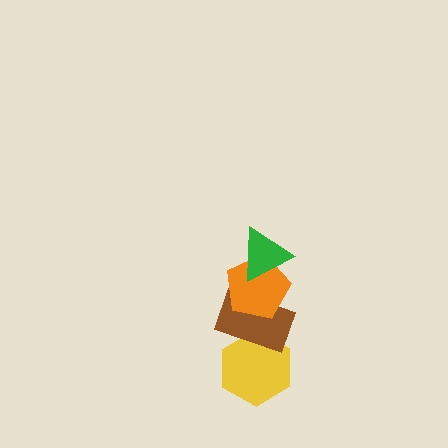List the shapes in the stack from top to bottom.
From top to bottom: the green triangle, the orange pentagon, the brown rectangle, the yellow hexagon.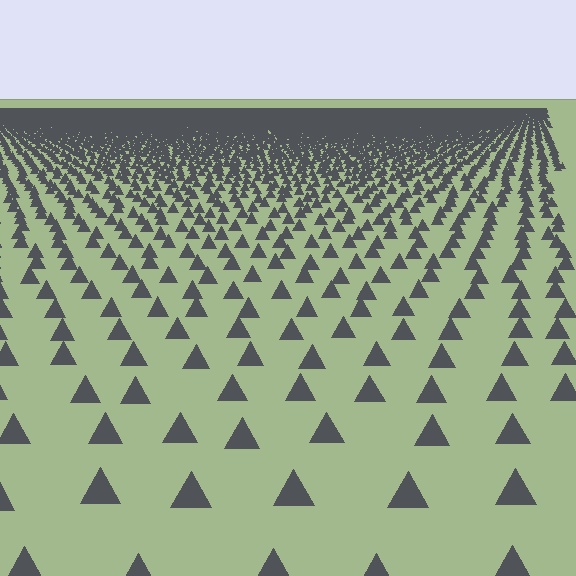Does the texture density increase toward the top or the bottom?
Density increases toward the top.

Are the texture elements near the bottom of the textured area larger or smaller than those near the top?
Larger. Near the bottom, elements are closer to the viewer and appear at a bigger on-screen size.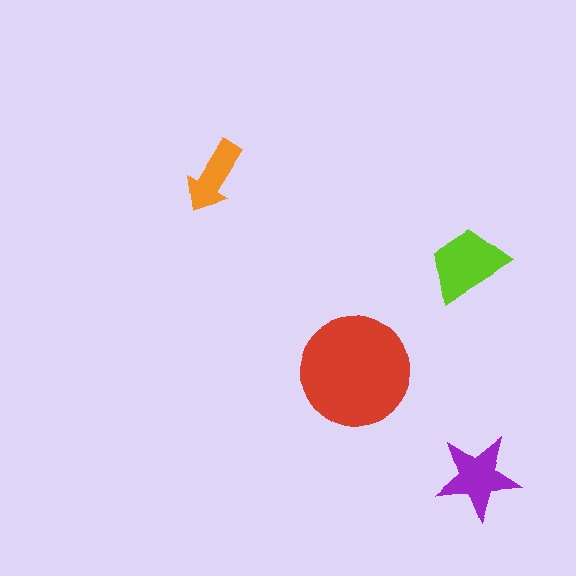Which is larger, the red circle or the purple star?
The red circle.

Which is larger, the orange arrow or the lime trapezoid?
The lime trapezoid.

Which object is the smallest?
The orange arrow.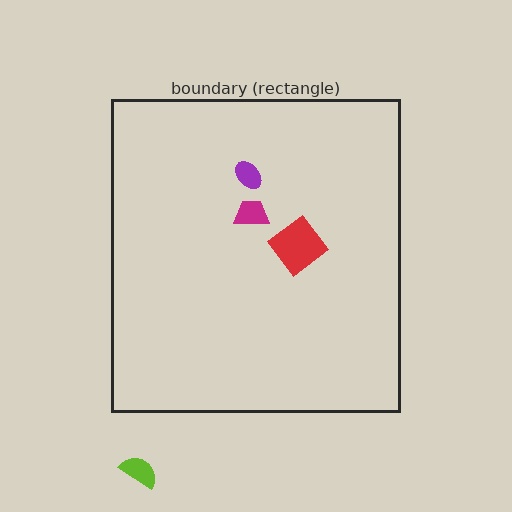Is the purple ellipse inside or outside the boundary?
Inside.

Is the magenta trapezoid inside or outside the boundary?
Inside.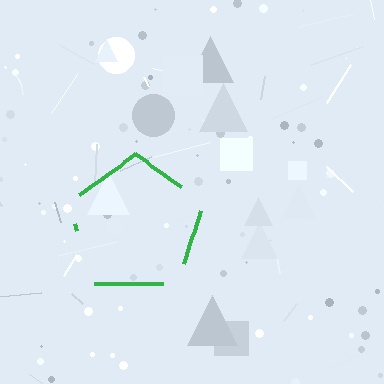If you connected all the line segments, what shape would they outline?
They would outline a pentagon.